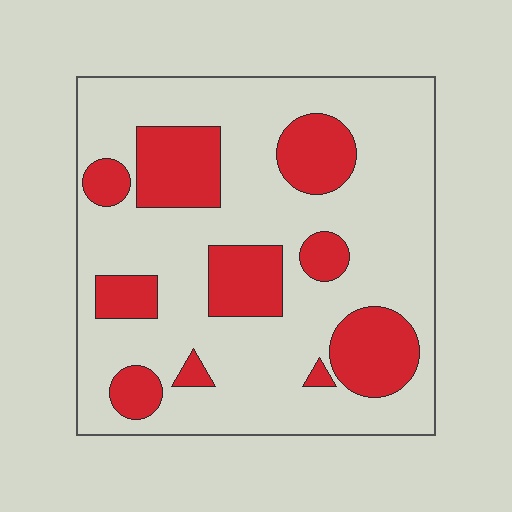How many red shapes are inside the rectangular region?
10.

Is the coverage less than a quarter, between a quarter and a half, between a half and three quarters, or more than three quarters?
Between a quarter and a half.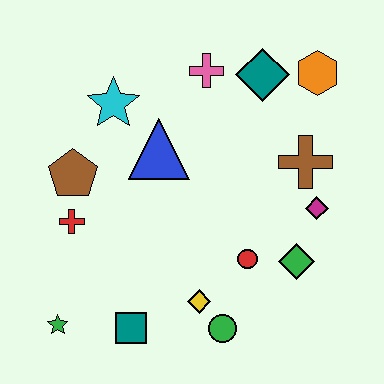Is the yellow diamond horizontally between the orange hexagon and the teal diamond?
No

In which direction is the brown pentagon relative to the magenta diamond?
The brown pentagon is to the left of the magenta diamond.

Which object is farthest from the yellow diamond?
The orange hexagon is farthest from the yellow diamond.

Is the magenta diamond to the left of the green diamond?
No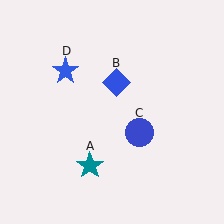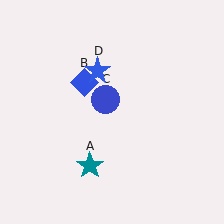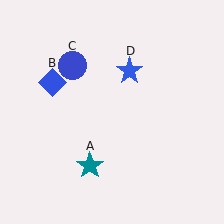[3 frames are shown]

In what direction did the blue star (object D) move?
The blue star (object D) moved right.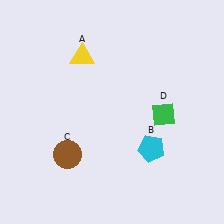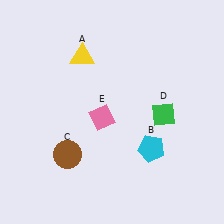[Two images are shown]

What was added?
A pink diamond (E) was added in Image 2.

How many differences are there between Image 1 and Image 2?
There is 1 difference between the two images.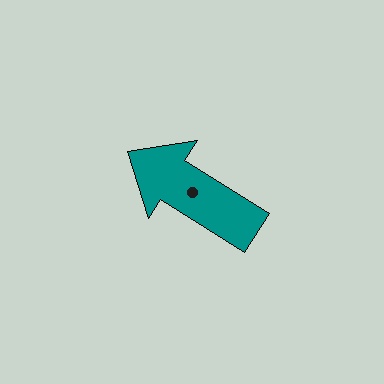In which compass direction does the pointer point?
Northwest.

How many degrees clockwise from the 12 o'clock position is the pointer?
Approximately 302 degrees.